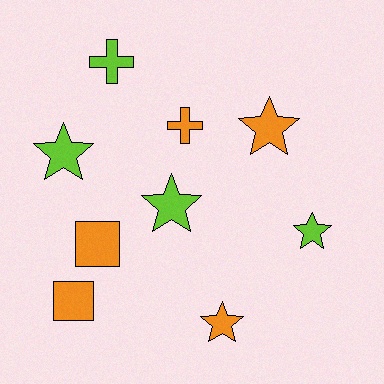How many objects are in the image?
There are 9 objects.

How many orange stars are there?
There are 2 orange stars.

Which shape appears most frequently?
Star, with 5 objects.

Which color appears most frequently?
Orange, with 5 objects.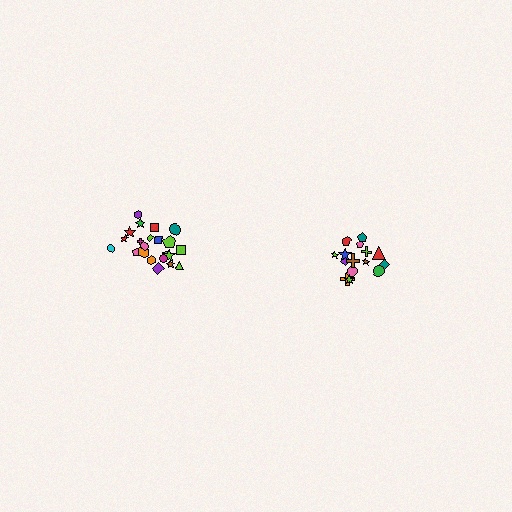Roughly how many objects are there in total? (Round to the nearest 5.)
Roughly 35 objects in total.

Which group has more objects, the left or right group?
The left group.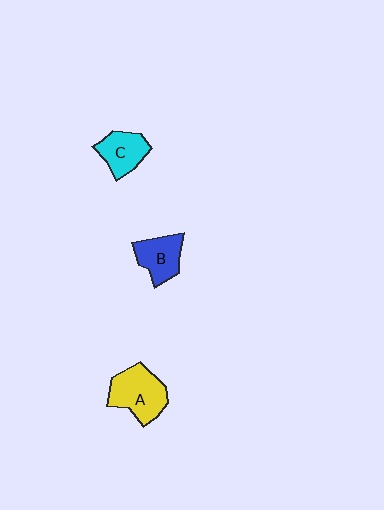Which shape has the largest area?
Shape A (yellow).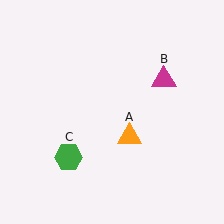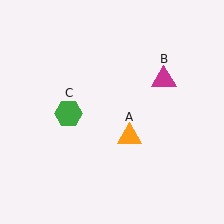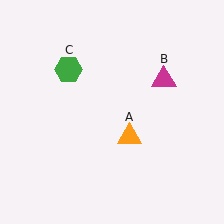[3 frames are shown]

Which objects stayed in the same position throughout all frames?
Orange triangle (object A) and magenta triangle (object B) remained stationary.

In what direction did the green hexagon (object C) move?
The green hexagon (object C) moved up.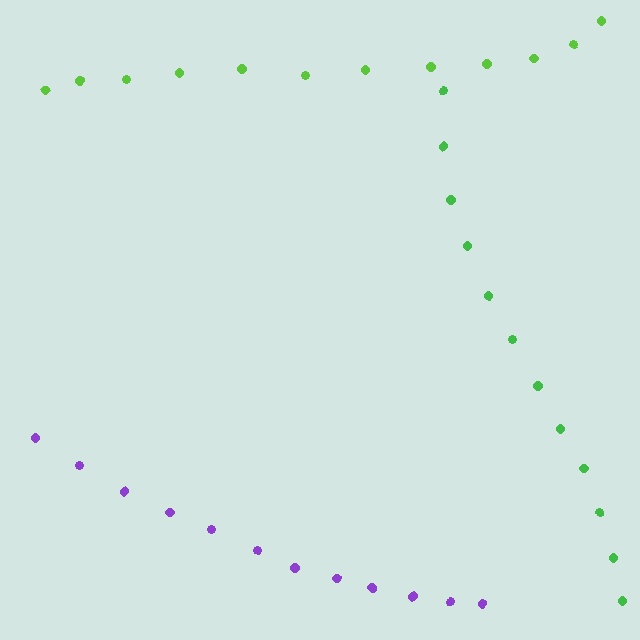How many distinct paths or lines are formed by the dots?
There are 3 distinct paths.